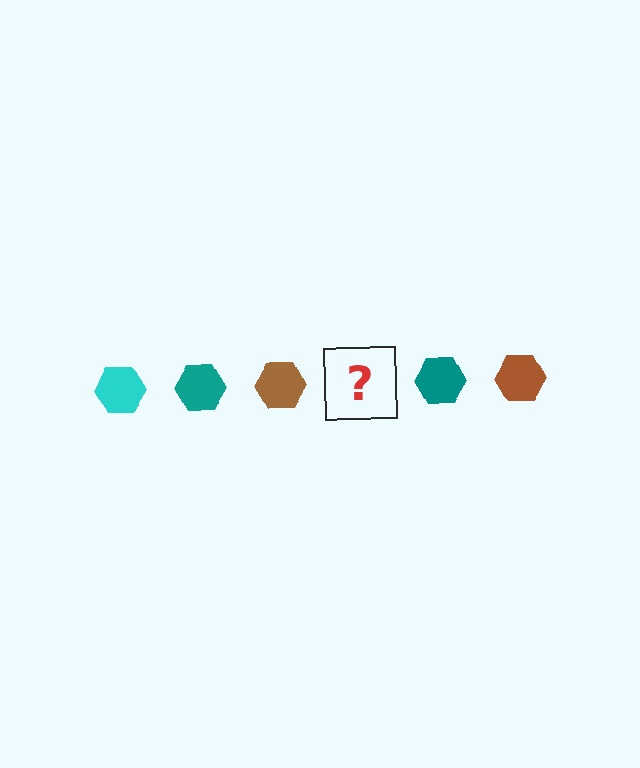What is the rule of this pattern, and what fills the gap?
The rule is that the pattern cycles through cyan, teal, brown hexagons. The gap should be filled with a cyan hexagon.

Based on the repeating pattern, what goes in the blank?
The blank should be a cyan hexagon.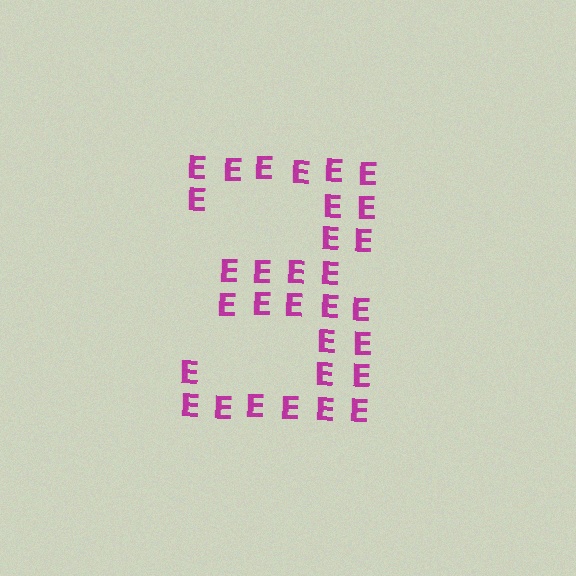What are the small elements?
The small elements are letter E's.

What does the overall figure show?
The overall figure shows the digit 3.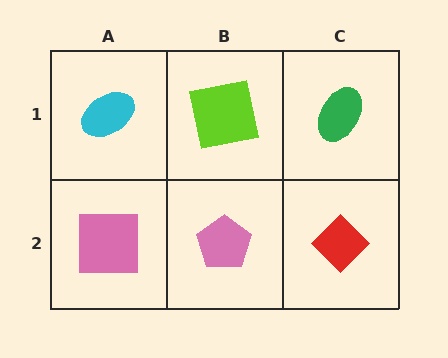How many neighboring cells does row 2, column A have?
2.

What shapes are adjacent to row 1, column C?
A red diamond (row 2, column C), a lime square (row 1, column B).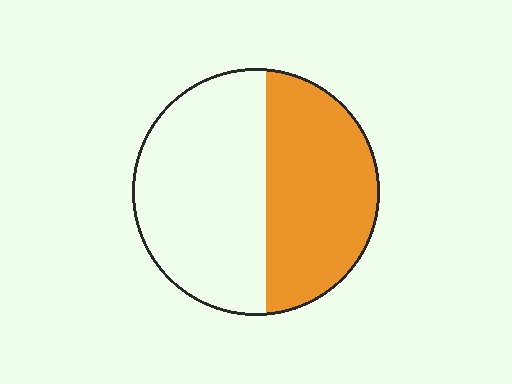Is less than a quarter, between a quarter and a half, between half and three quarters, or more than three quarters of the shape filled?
Between a quarter and a half.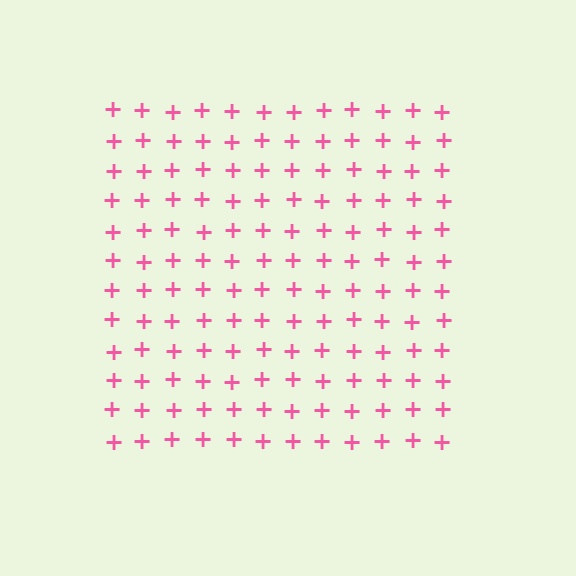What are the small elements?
The small elements are plus signs.